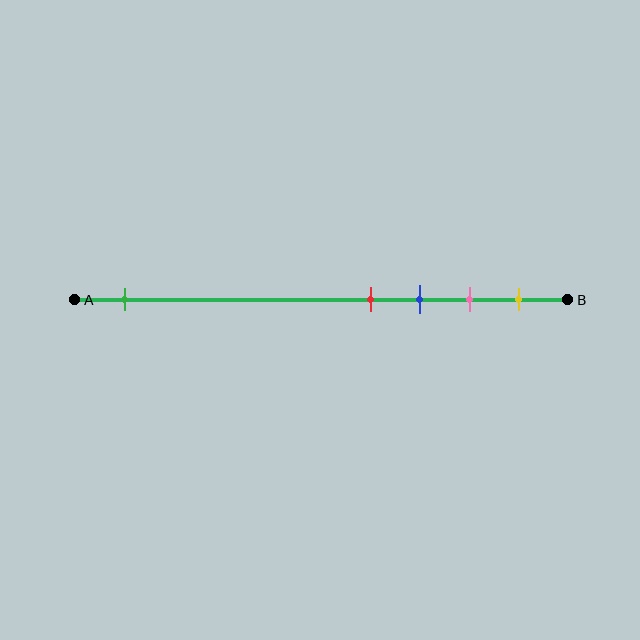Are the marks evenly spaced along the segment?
No, the marks are not evenly spaced.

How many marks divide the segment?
There are 5 marks dividing the segment.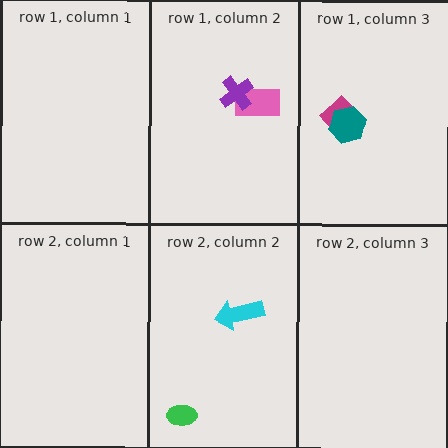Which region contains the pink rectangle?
The row 1, column 2 region.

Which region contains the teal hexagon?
The row 1, column 3 region.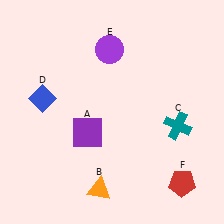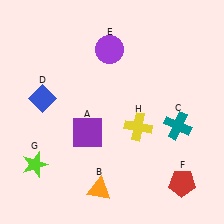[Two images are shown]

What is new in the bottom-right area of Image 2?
A yellow cross (H) was added in the bottom-right area of Image 2.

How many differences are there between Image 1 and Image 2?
There are 2 differences between the two images.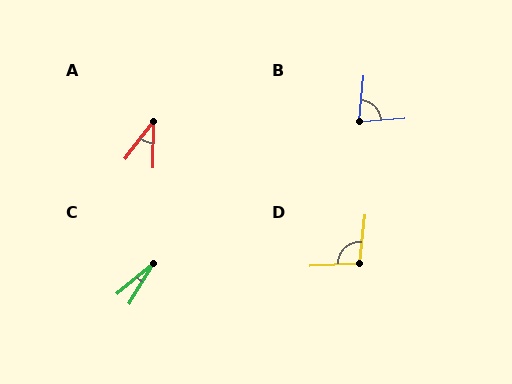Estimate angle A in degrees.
Approximately 36 degrees.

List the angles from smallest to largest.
C (19°), A (36°), B (80°), D (99°).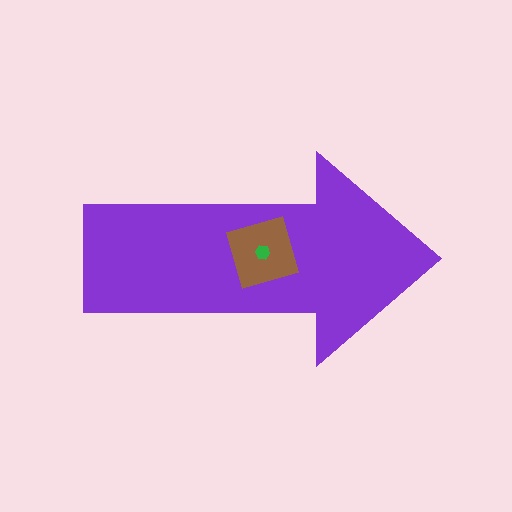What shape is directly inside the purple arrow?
The brown square.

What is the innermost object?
The green hexagon.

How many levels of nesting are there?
3.